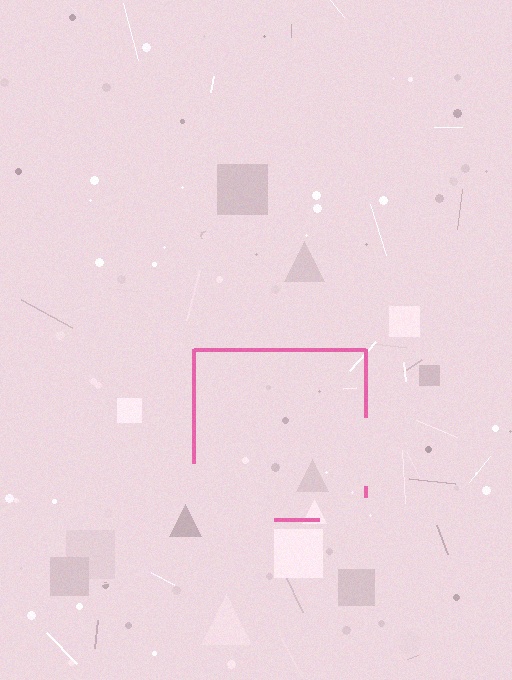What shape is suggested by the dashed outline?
The dashed outline suggests a square.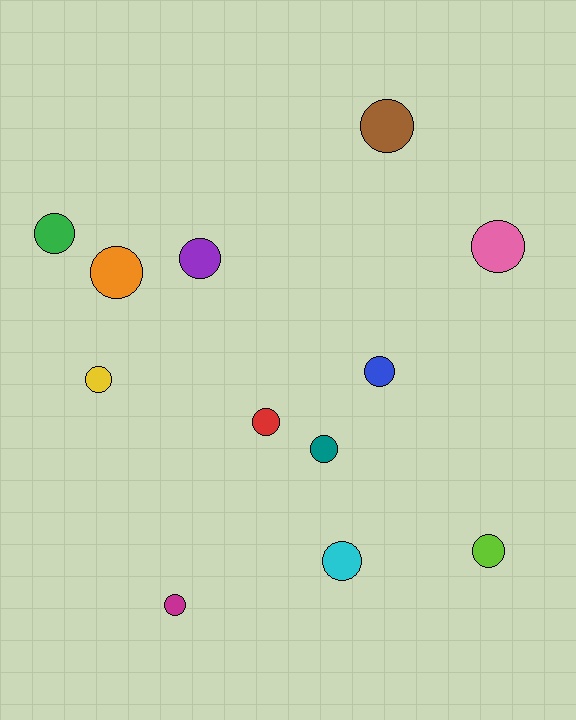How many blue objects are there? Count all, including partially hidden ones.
There is 1 blue object.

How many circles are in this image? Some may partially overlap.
There are 12 circles.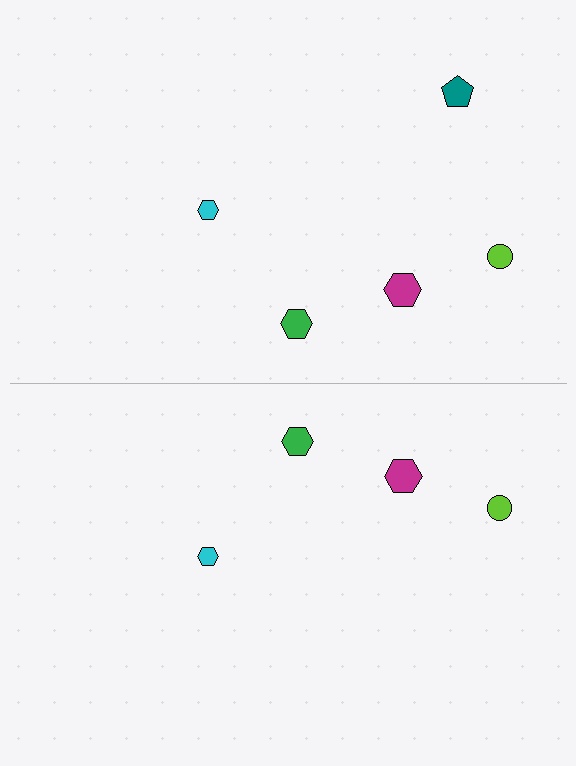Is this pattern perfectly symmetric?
No, the pattern is not perfectly symmetric. A teal pentagon is missing from the bottom side.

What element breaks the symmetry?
A teal pentagon is missing from the bottom side.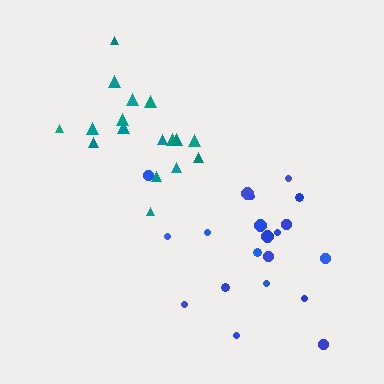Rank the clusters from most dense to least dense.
teal, blue.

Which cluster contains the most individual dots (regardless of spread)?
Blue (20).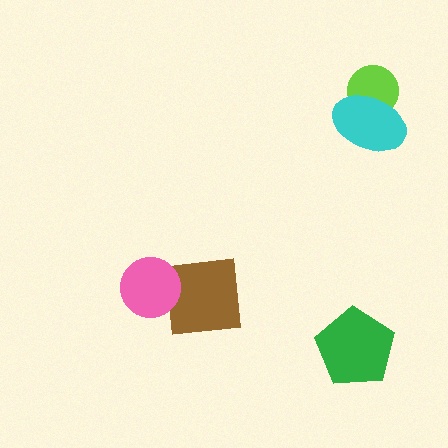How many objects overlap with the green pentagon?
0 objects overlap with the green pentagon.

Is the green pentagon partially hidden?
No, no other shape covers it.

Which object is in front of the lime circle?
The cyan ellipse is in front of the lime circle.